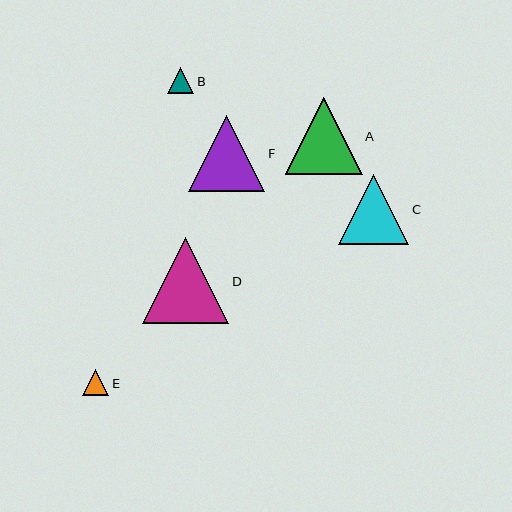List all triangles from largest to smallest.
From largest to smallest: D, A, F, C, E, B.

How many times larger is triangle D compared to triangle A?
Triangle D is approximately 1.1 times the size of triangle A.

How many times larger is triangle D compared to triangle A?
Triangle D is approximately 1.1 times the size of triangle A.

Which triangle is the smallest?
Triangle B is the smallest with a size of approximately 26 pixels.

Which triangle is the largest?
Triangle D is the largest with a size of approximately 87 pixels.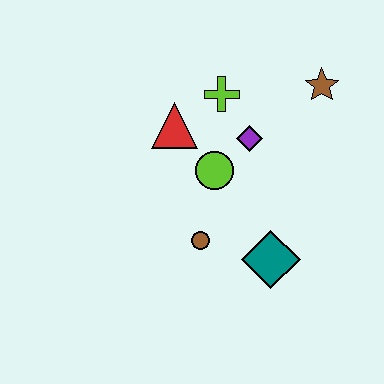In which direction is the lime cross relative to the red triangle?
The lime cross is to the right of the red triangle.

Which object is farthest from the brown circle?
The brown star is farthest from the brown circle.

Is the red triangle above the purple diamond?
Yes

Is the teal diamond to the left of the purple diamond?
No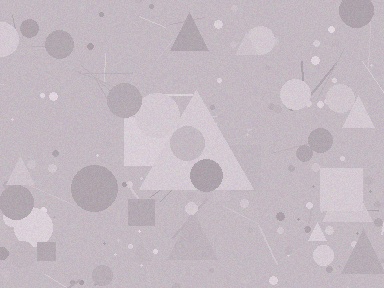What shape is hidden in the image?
A triangle is hidden in the image.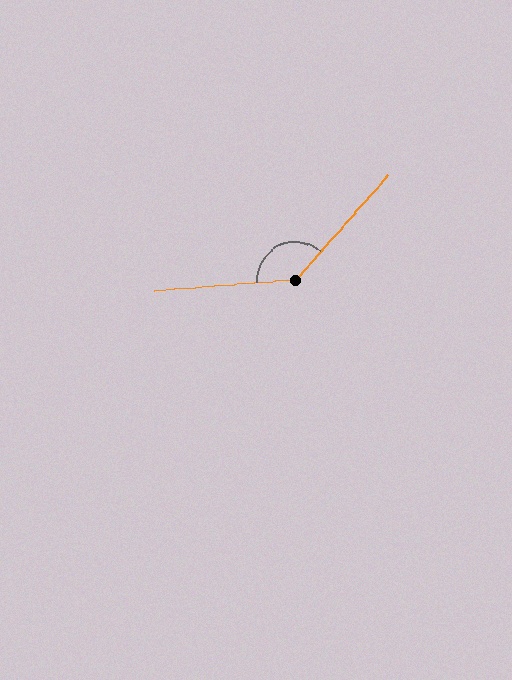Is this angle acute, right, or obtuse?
It is obtuse.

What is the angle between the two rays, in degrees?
Approximately 136 degrees.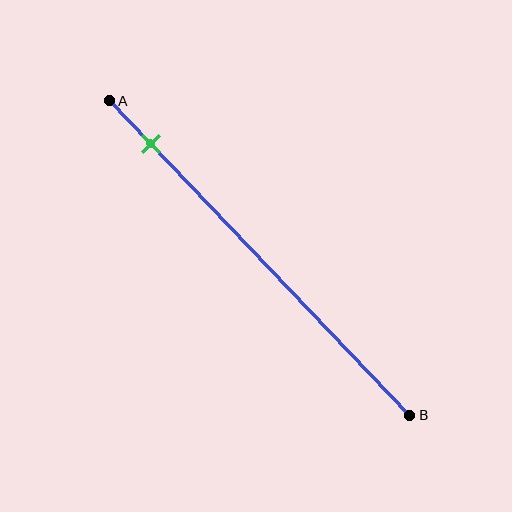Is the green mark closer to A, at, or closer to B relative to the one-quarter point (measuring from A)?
The green mark is closer to point A than the one-quarter point of segment AB.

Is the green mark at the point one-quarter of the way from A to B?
No, the mark is at about 15% from A, not at the 25% one-quarter point.